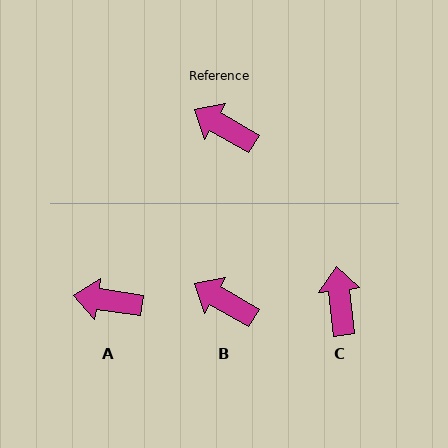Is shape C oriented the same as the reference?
No, it is off by about 53 degrees.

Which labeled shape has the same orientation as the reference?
B.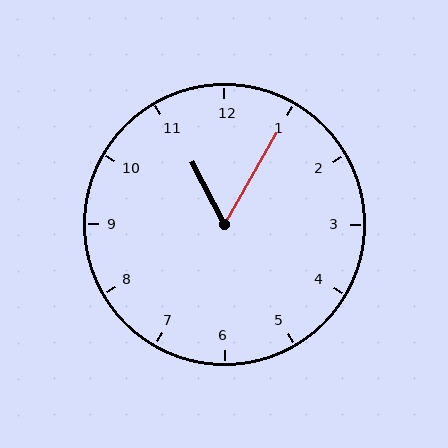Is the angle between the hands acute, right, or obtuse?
It is acute.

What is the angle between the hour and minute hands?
Approximately 58 degrees.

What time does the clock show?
11:05.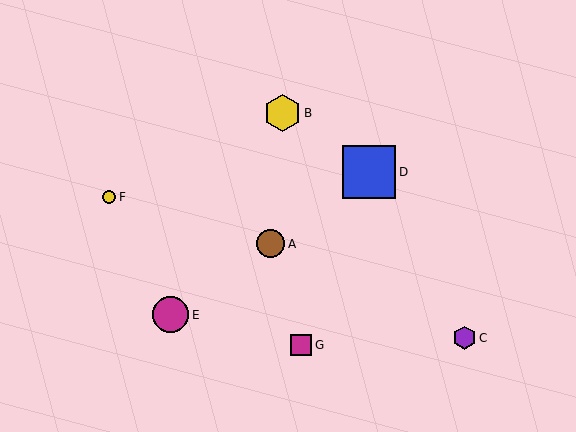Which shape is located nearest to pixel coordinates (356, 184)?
The blue square (labeled D) at (369, 172) is nearest to that location.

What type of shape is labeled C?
Shape C is a purple hexagon.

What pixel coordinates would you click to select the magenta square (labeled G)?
Click at (301, 345) to select the magenta square G.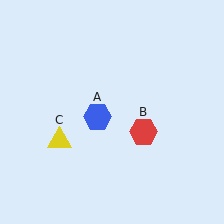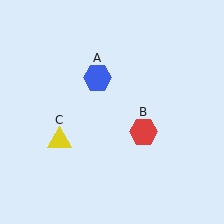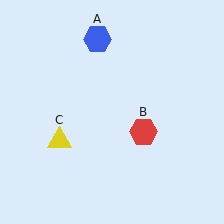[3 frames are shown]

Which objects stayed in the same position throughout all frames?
Red hexagon (object B) and yellow triangle (object C) remained stationary.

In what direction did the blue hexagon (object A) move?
The blue hexagon (object A) moved up.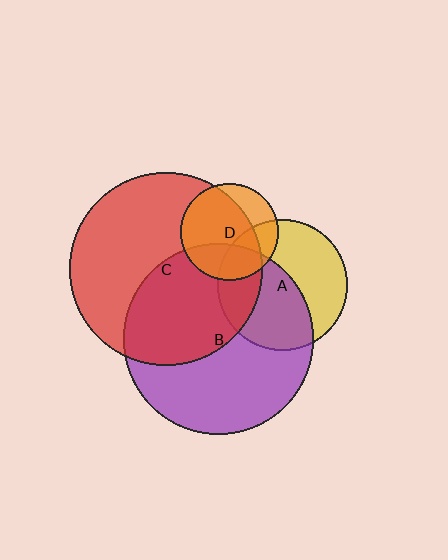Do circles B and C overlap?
Yes.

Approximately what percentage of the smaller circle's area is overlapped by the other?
Approximately 45%.